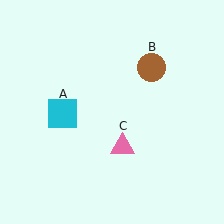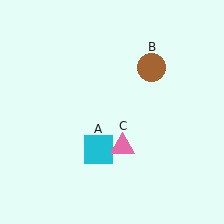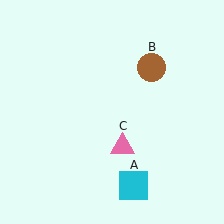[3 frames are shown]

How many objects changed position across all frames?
1 object changed position: cyan square (object A).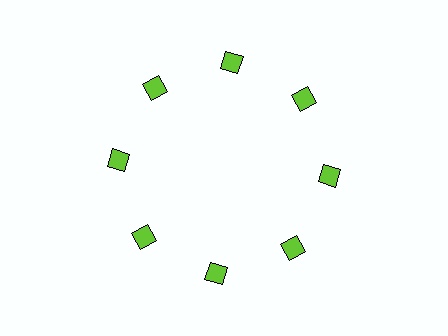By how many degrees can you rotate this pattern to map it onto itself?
The pattern maps onto itself every 45 degrees of rotation.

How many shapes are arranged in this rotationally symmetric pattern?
There are 8 shapes, arranged in 8 groups of 1.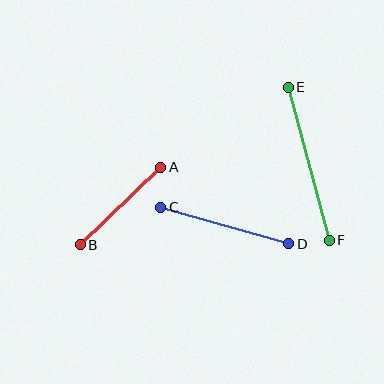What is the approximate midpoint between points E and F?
The midpoint is at approximately (309, 164) pixels.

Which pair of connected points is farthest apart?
Points E and F are farthest apart.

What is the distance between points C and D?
The distance is approximately 133 pixels.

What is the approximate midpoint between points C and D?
The midpoint is at approximately (225, 225) pixels.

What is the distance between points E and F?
The distance is approximately 158 pixels.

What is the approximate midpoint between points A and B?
The midpoint is at approximately (121, 206) pixels.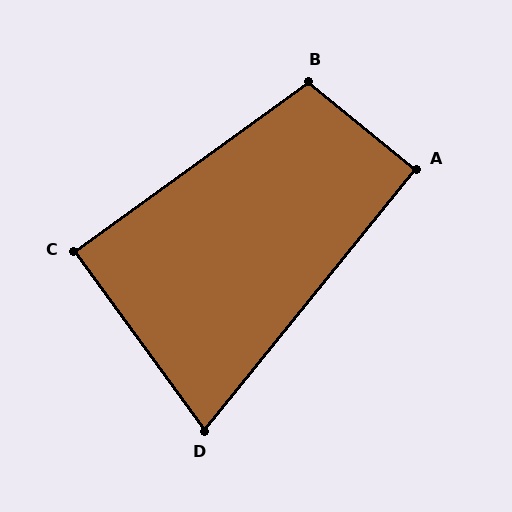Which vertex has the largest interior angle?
B, at approximately 105 degrees.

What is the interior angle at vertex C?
Approximately 90 degrees (approximately right).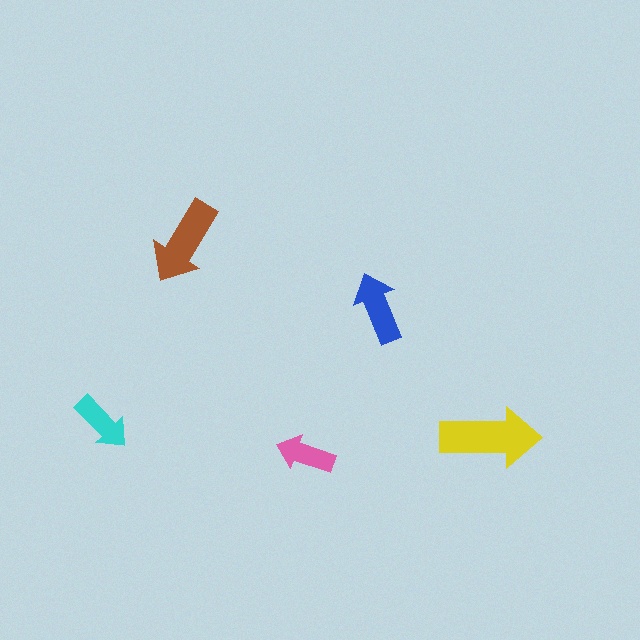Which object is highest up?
The brown arrow is topmost.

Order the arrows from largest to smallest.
the yellow one, the brown one, the blue one, the cyan one, the pink one.